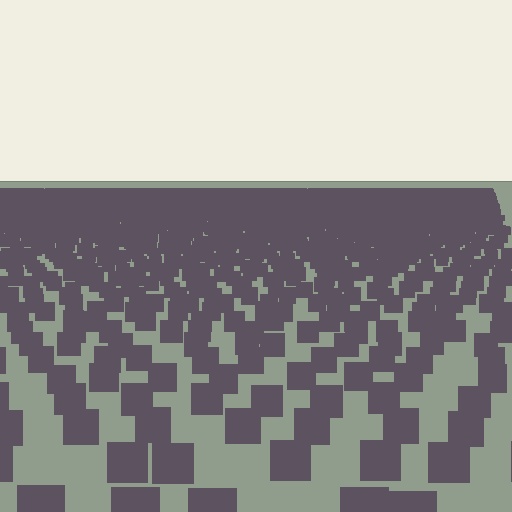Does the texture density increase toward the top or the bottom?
Density increases toward the top.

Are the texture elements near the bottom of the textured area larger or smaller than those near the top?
Larger. Near the bottom, elements are closer to the viewer and appear at a bigger on-screen size.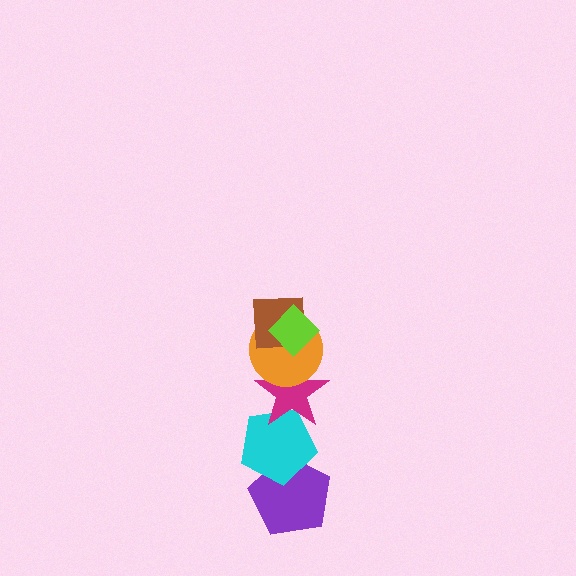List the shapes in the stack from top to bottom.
From top to bottom: the lime diamond, the brown square, the orange circle, the magenta star, the cyan pentagon, the purple pentagon.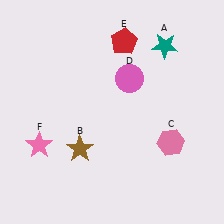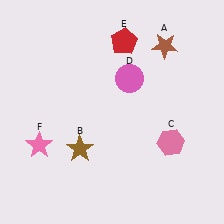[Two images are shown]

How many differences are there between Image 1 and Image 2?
There is 1 difference between the two images.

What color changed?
The star (A) changed from teal in Image 1 to brown in Image 2.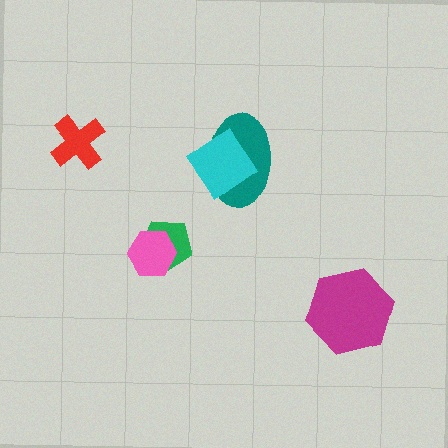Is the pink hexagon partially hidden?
No, no other shape covers it.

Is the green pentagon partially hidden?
Yes, it is partially covered by another shape.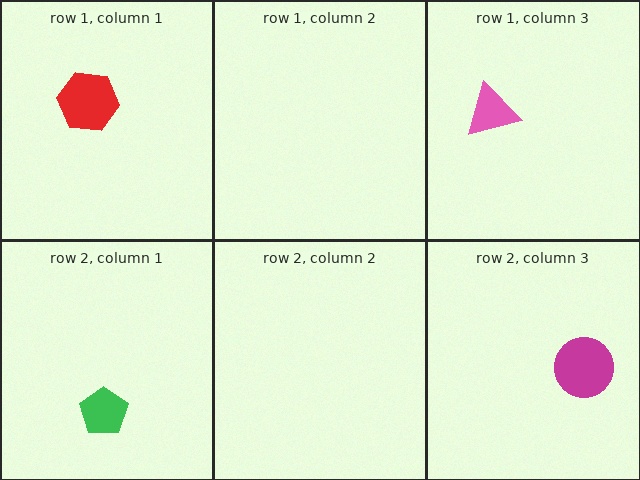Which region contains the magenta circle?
The row 2, column 3 region.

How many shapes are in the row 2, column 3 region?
1.